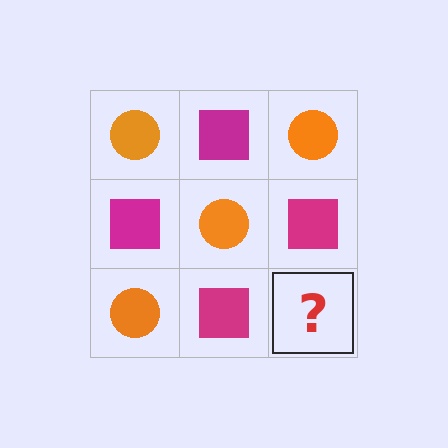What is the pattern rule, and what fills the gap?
The rule is that it alternates orange circle and magenta square in a checkerboard pattern. The gap should be filled with an orange circle.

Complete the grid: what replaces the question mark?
The question mark should be replaced with an orange circle.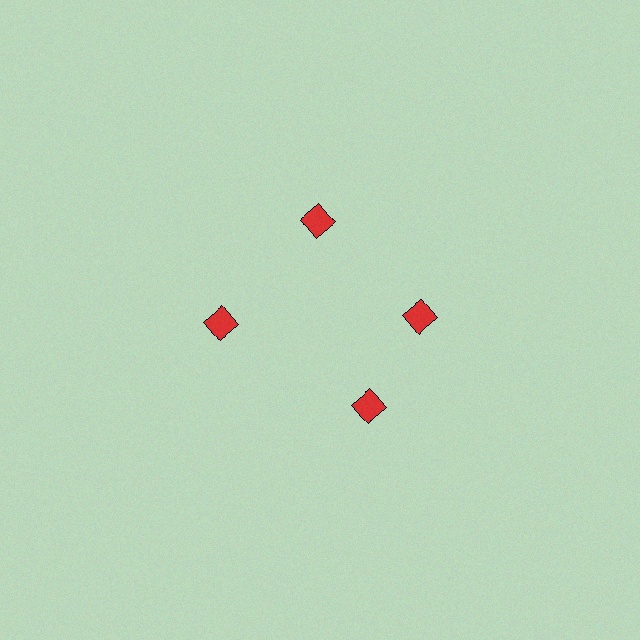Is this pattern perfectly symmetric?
No. The 4 red diamonds are arranged in a ring, but one element near the 6 o'clock position is rotated out of alignment along the ring, breaking the 4-fold rotational symmetry.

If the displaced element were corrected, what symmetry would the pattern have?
It would have 4-fold rotational symmetry — the pattern would map onto itself every 90 degrees.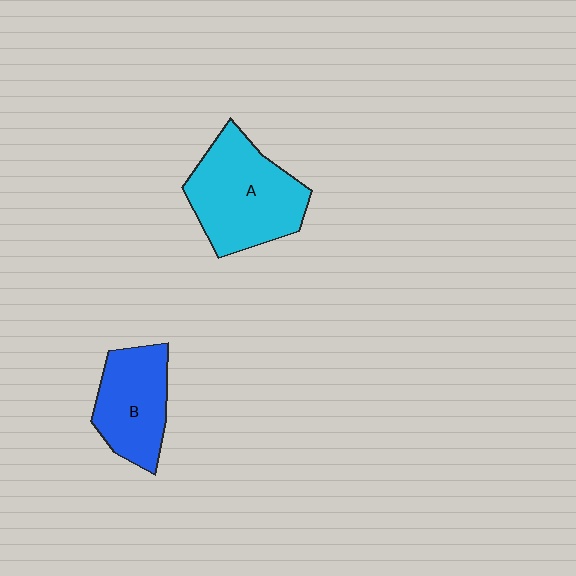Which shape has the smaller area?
Shape B (blue).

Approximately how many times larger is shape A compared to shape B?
Approximately 1.4 times.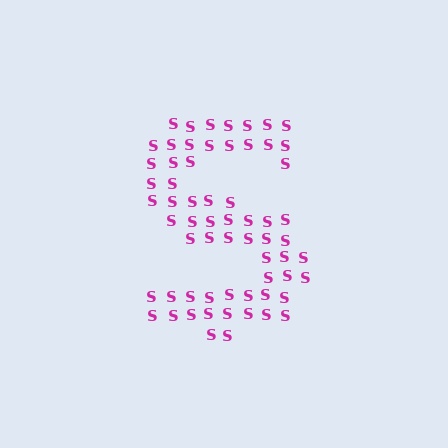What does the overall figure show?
The overall figure shows the letter S.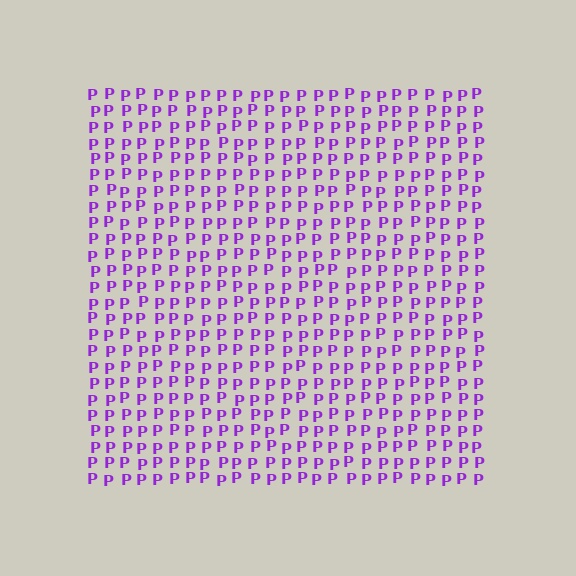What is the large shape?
The large shape is a square.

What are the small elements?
The small elements are letter P's.